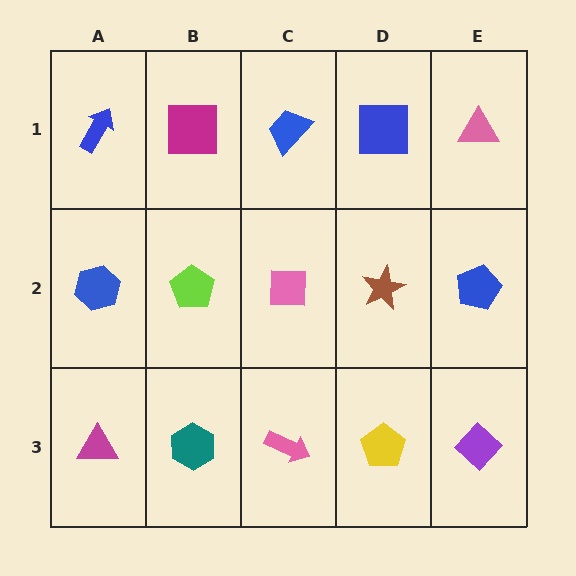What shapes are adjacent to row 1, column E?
A blue pentagon (row 2, column E), a blue square (row 1, column D).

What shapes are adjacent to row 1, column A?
A blue hexagon (row 2, column A), a magenta square (row 1, column B).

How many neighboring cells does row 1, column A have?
2.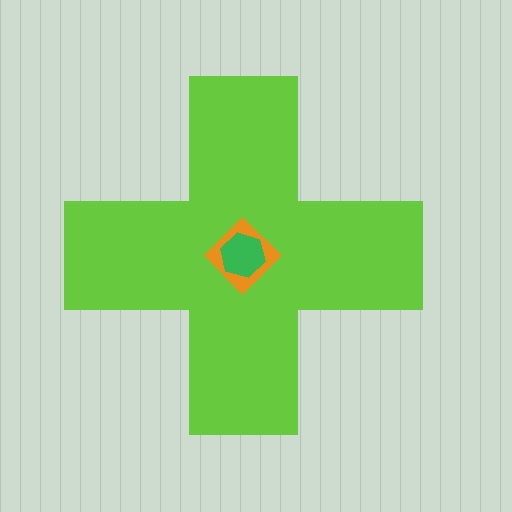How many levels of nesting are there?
3.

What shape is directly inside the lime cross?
The orange diamond.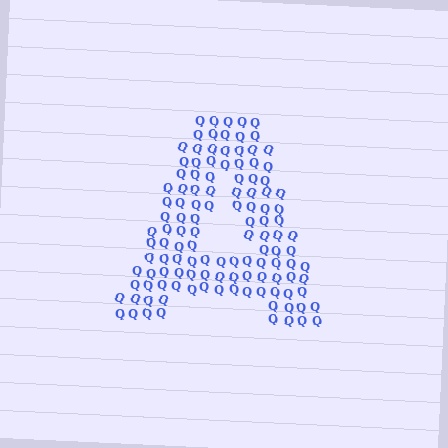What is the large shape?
The large shape is the letter A.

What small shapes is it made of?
It is made of small letter Q's.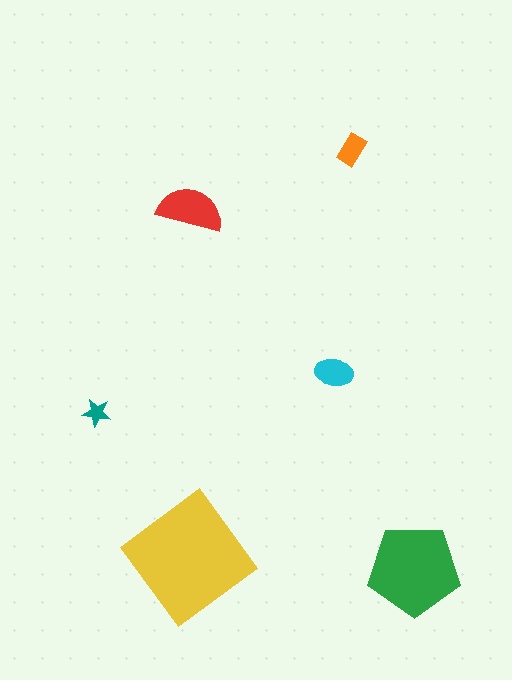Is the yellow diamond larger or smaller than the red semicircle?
Larger.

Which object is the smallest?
The teal star.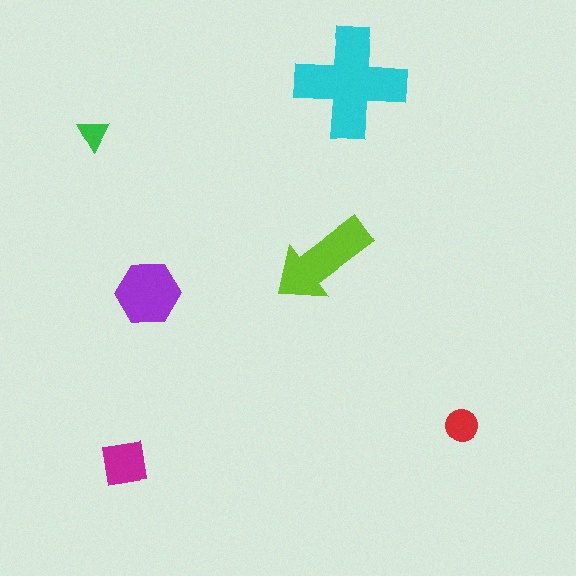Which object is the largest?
The cyan cross.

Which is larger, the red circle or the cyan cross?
The cyan cross.